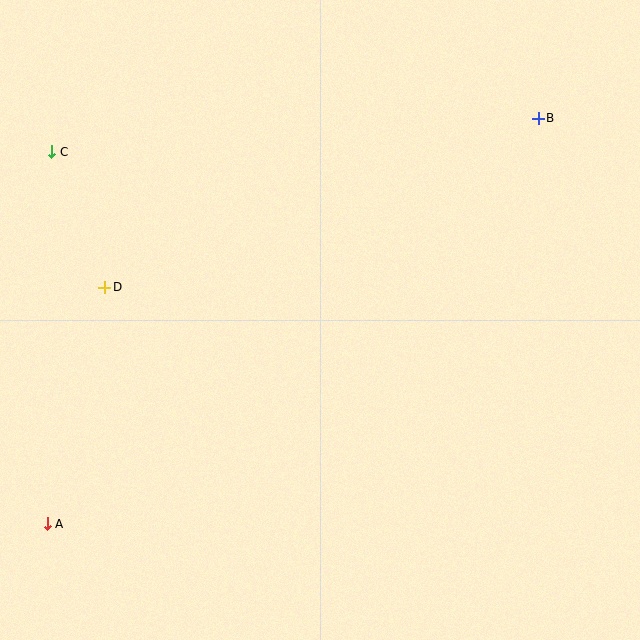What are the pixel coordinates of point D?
Point D is at (105, 287).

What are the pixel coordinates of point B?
Point B is at (538, 118).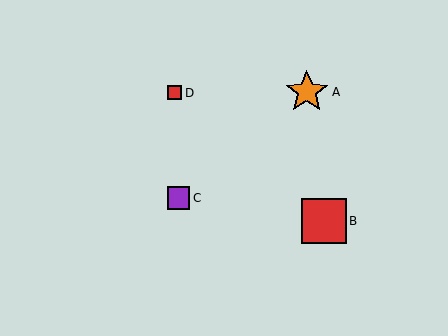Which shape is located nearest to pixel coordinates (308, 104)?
The orange star (labeled A) at (307, 92) is nearest to that location.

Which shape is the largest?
The red square (labeled B) is the largest.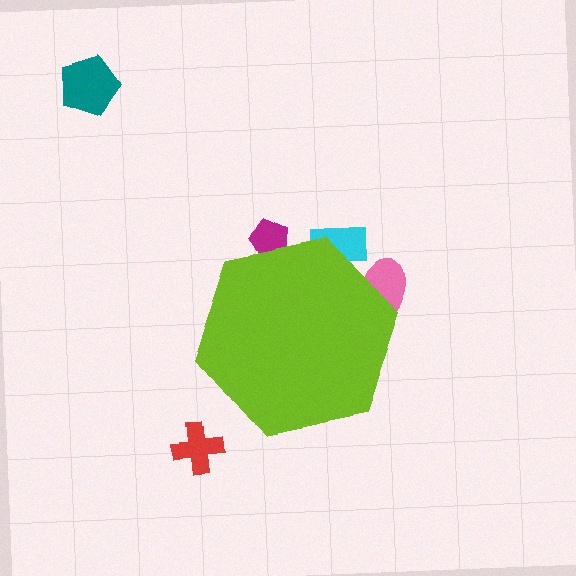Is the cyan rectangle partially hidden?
Yes, the cyan rectangle is partially hidden behind the lime hexagon.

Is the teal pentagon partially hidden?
No, the teal pentagon is fully visible.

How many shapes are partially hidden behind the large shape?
3 shapes are partially hidden.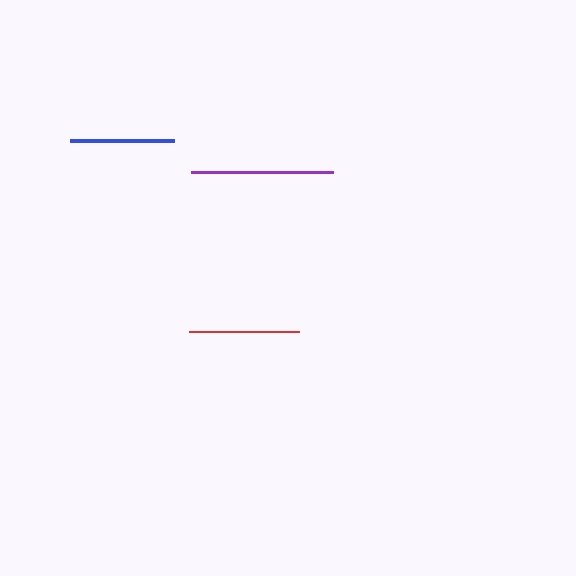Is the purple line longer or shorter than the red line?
The purple line is longer than the red line.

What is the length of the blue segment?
The blue segment is approximately 105 pixels long.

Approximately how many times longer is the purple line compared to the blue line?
The purple line is approximately 1.4 times the length of the blue line.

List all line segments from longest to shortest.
From longest to shortest: purple, red, blue.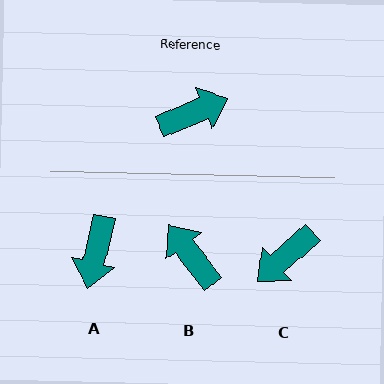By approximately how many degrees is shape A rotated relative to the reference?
Approximately 126 degrees clockwise.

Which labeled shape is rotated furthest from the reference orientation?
C, about 161 degrees away.